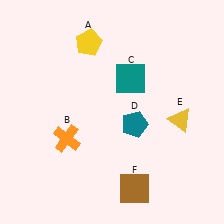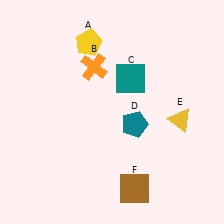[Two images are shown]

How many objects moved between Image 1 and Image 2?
1 object moved between the two images.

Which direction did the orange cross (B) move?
The orange cross (B) moved up.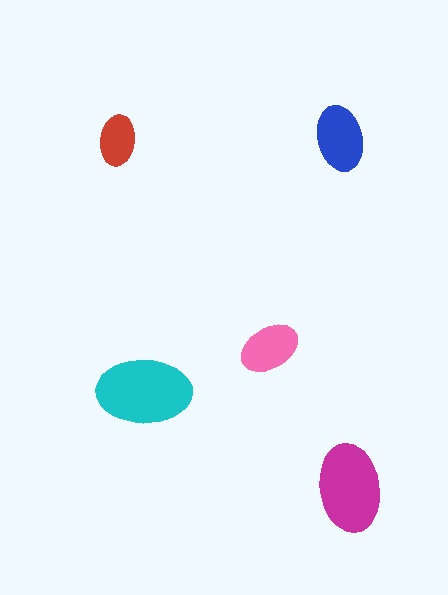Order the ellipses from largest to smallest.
the cyan one, the magenta one, the blue one, the pink one, the red one.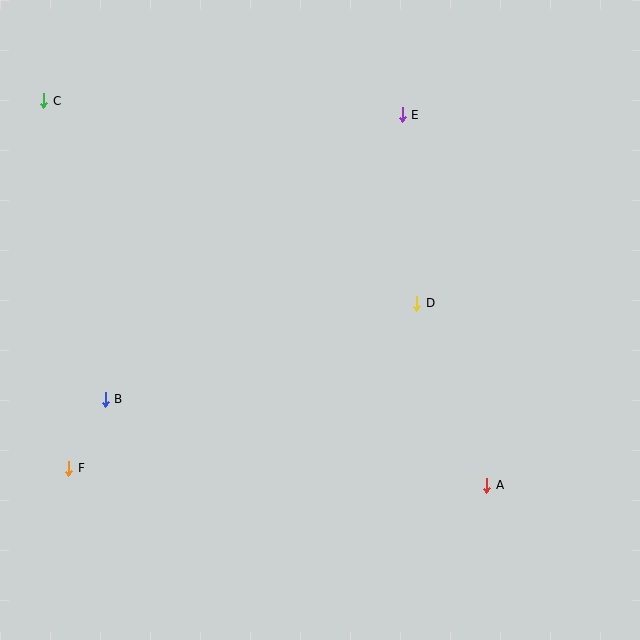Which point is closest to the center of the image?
Point D at (417, 303) is closest to the center.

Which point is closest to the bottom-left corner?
Point F is closest to the bottom-left corner.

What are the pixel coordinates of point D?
Point D is at (417, 303).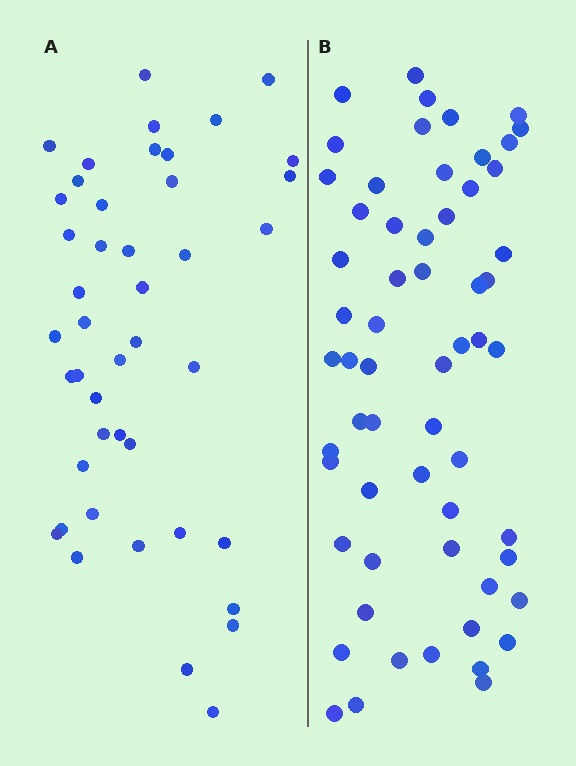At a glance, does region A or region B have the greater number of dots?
Region B (the right region) has more dots.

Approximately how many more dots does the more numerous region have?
Region B has approximately 15 more dots than region A.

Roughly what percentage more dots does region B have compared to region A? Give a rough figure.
About 35% more.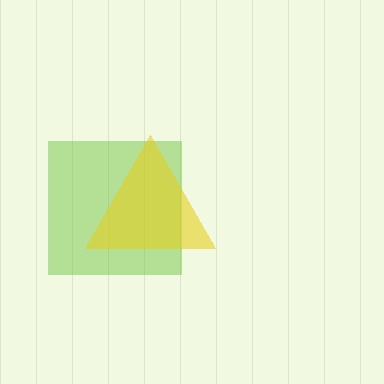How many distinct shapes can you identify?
There are 2 distinct shapes: a lime square, a yellow triangle.